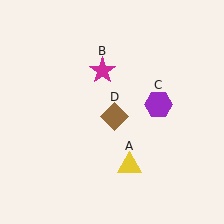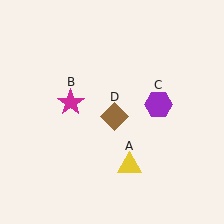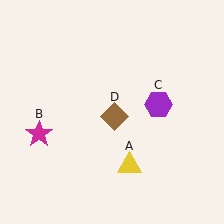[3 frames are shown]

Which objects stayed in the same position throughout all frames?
Yellow triangle (object A) and purple hexagon (object C) and brown diamond (object D) remained stationary.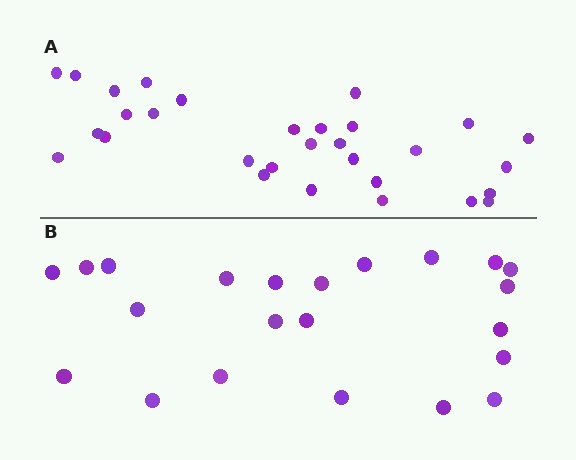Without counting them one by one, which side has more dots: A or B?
Region A (the top region) has more dots.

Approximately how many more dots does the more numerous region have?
Region A has roughly 8 or so more dots than region B.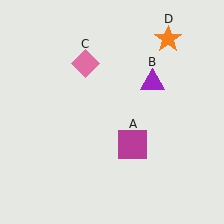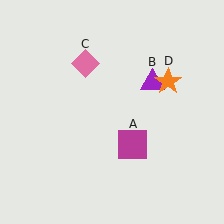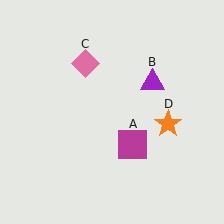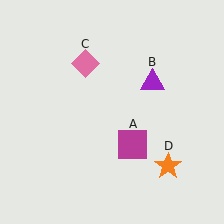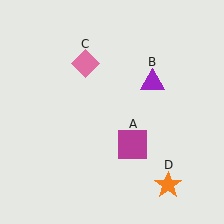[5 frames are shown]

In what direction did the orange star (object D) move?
The orange star (object D) moved down.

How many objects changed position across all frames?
1 object changed position: orange star (object D).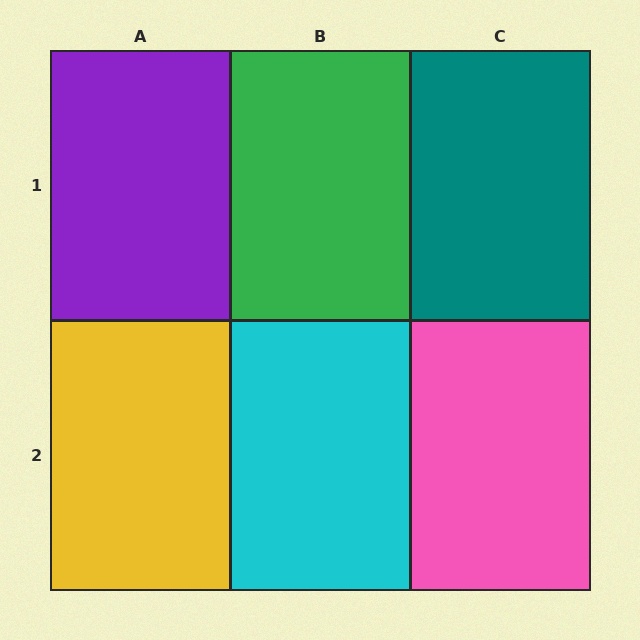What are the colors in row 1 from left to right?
Purple, green, teal.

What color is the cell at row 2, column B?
Cyan.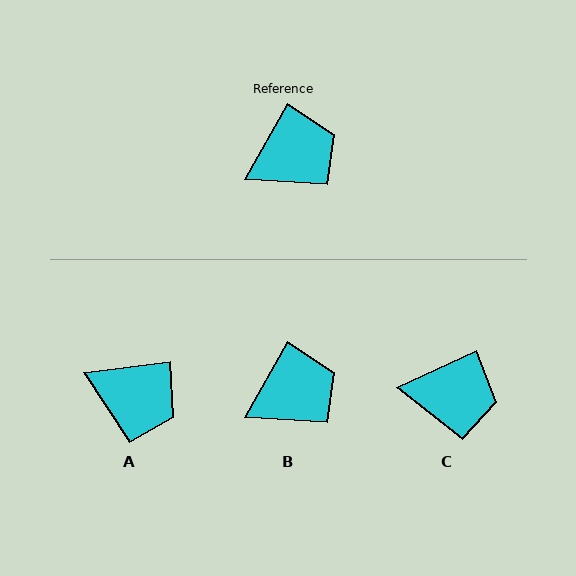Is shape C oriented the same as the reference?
No, it is off by about 36 degrees.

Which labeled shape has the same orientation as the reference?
B.